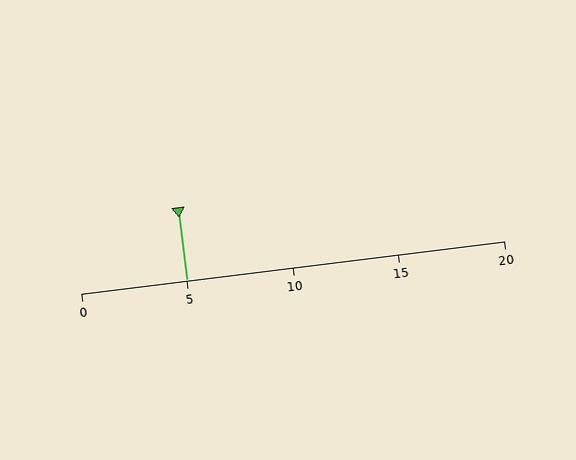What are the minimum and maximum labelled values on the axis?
The axis runs from 0 to 20.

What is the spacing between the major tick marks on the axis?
The major ticks are spaced 5 apart.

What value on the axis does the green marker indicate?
The marker indicates approximately 5.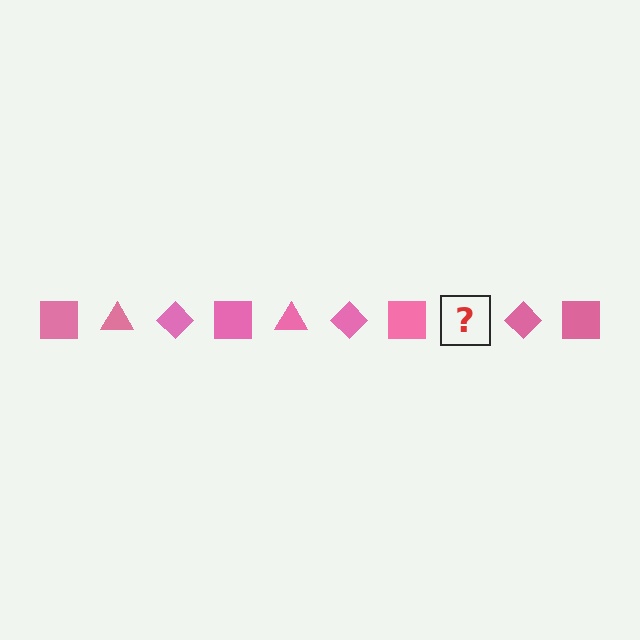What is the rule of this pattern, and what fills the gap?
The rule is that the pattern cycles through square, triangle, diamond shapes in pink. The gap should be filled with a pink triangle.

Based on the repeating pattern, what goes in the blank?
The blank should be a pink triangle.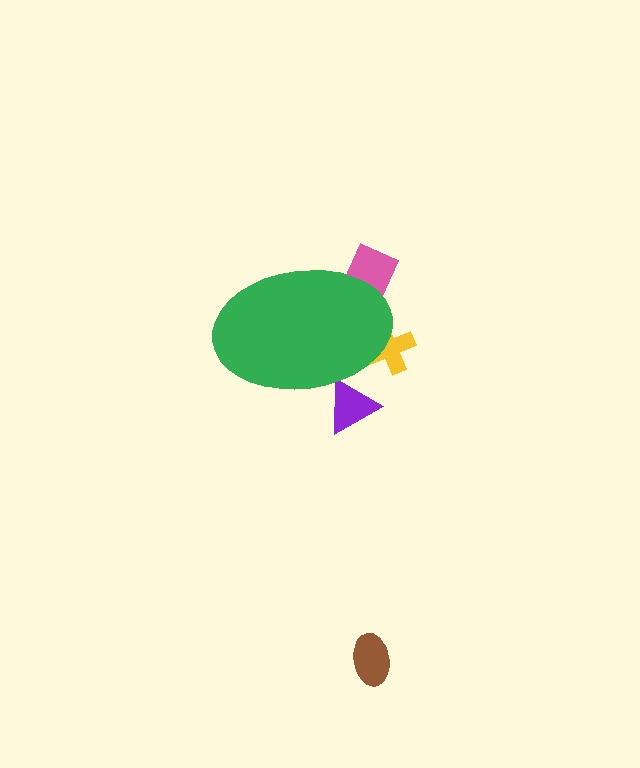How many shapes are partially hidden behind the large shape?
3 shapes are partially hidden.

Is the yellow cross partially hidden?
Yes, the yellow cross is partially hidden behind the green ellipse.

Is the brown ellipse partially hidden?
No, the brown ellipse is fully visible.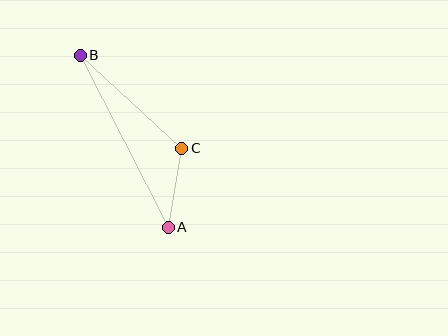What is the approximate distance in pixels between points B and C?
The distance between B and C is approximately 138 pixels.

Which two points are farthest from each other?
Points A and B are farthest from each other.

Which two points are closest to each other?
Points A and C are closest to each other.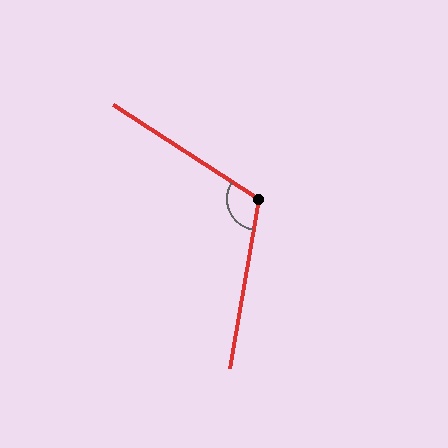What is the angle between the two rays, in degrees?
Approximately 113 degrees.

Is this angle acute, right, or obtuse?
It is obtuse.